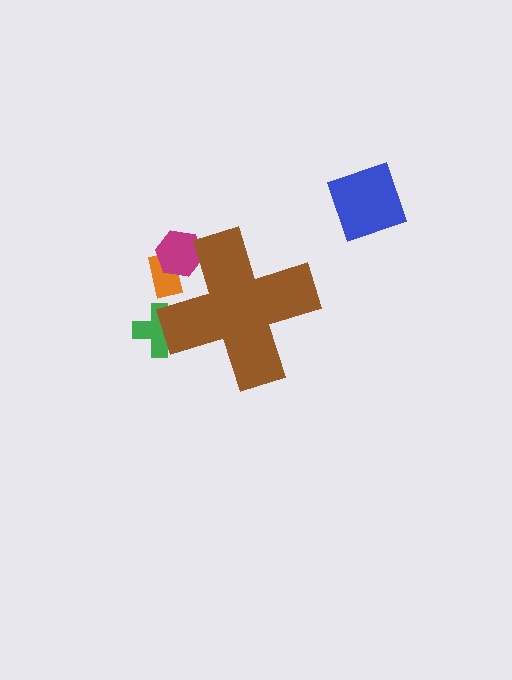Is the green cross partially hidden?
Yes, the green cross is partially hidden behind the brown cross.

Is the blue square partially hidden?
No, the blue square is fully visible.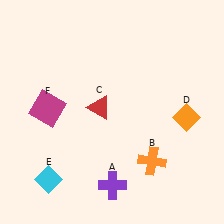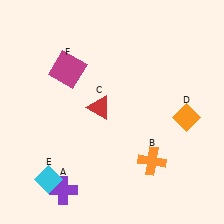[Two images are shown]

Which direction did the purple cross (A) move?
The purple cross (A) moved left.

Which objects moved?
The objects that moved are: the purple cross (A), the magenta square (F).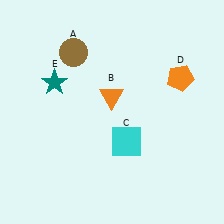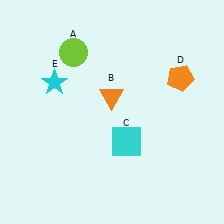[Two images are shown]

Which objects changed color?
A changed from brown to lime. E changed from teal to cyan.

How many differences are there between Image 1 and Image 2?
There are 2 differences between the two images.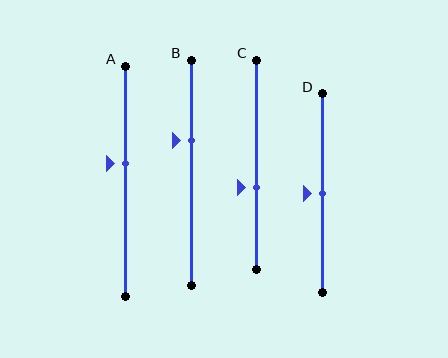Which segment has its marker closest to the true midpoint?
Segment D has its marker closest to the true midpoint.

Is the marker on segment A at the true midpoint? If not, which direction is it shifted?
No, the marker on segment A is shifted upward by about 8% of the segment length.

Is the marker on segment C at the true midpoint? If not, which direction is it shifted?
No, the marker on segment C is shifted downward by about 11% of the segment length.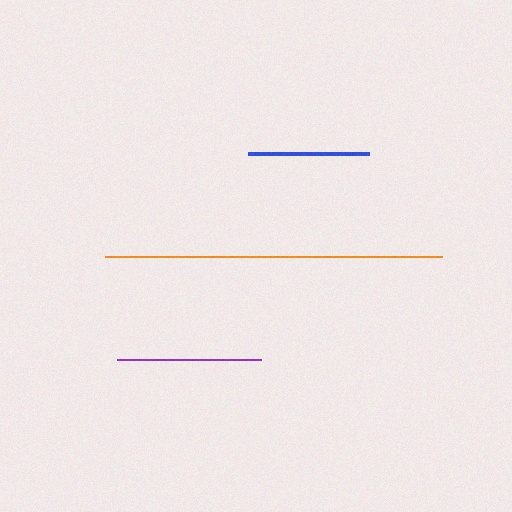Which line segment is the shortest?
The blue line is the shortest at approximately 121 pixels.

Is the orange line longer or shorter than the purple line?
The orange line is longer than the purple line.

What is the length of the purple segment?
The purple segment is approximately 144 pixels long.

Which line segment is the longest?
The orange line is the longest at approximately 337 pixels.